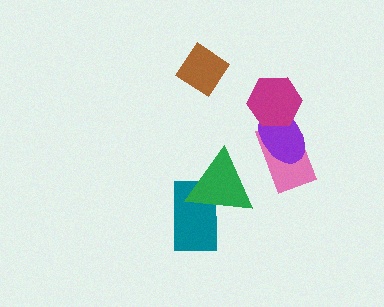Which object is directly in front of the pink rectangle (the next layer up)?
The purple ellipse is directly in front of the pink rectangle.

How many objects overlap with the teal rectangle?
1 object overlaps with the teal rectangle.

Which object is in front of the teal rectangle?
The green triangle is in front of the teal rectangle.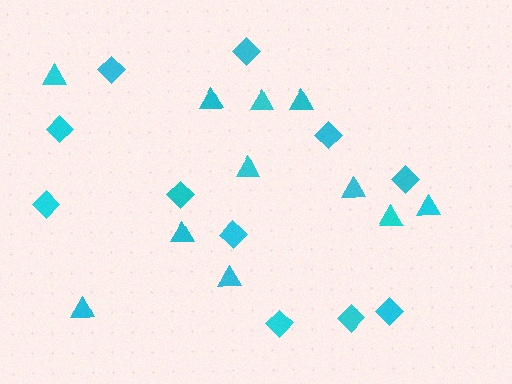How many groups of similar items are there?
There are 2 groups: one group of triangles (11) and one group of diamonds (11).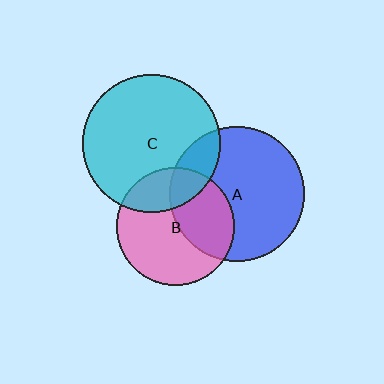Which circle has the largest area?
Circle C (cyan).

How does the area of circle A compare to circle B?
Approximately 1.3 times.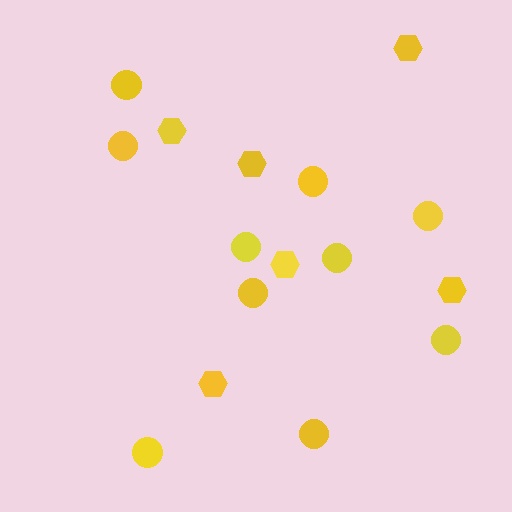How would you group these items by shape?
There are 2 groups: one group of circles (10) and one group of hexagons (6).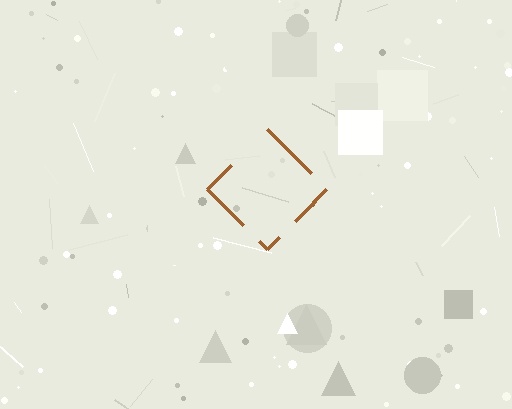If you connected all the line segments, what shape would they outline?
They would outline a diamond.